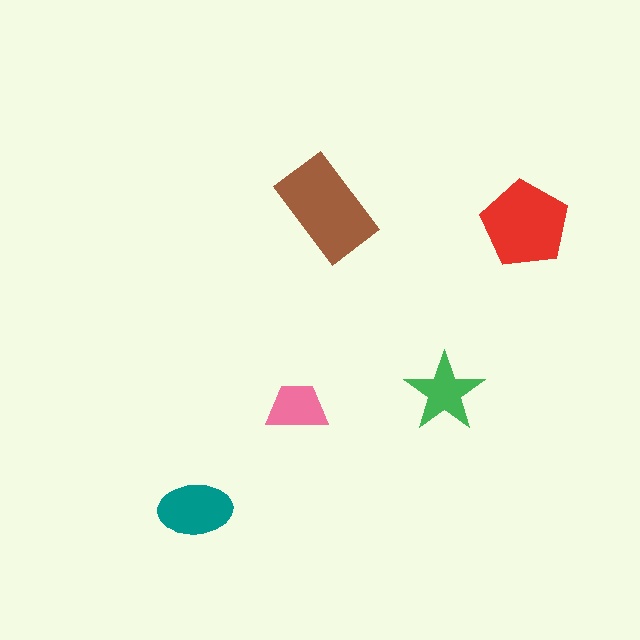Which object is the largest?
The brown rectangle.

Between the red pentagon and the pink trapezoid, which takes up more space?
The red pentagon.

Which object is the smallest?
The pink trapezoid.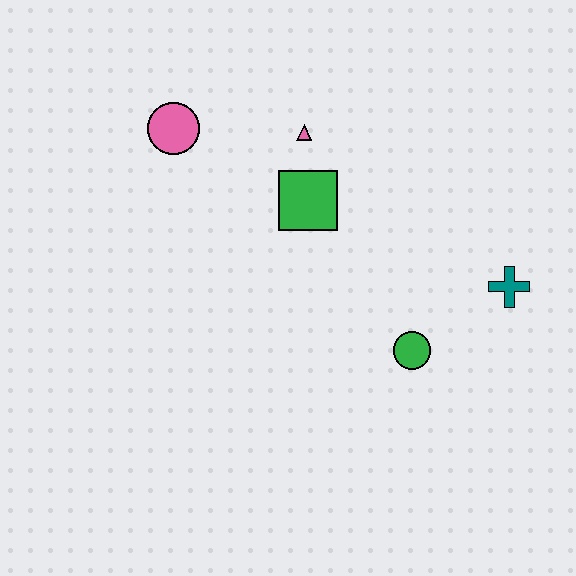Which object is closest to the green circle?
The teal cross is closest to the green circle.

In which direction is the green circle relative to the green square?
The green circle is below the green square.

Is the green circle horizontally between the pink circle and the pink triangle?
No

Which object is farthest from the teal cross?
The pink circle is farthest from the teal cross.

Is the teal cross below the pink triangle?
Yes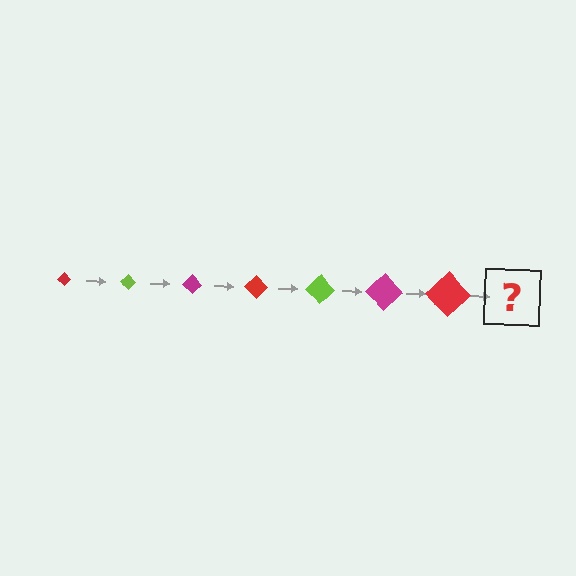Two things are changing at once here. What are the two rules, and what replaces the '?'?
The two rules are that the diamond grows larger each step and the color cycles through red, lime, and magenta. The '?' should be a lime diamond, larger than the previous one.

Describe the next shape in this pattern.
It should be a lime diamond, larger than the previous one.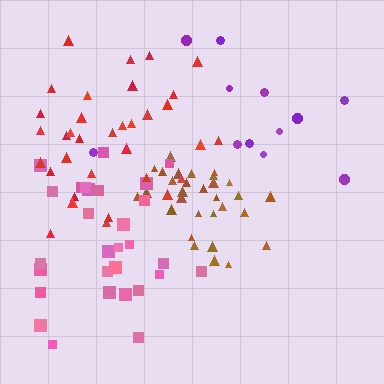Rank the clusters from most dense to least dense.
brown, red, pink, purple.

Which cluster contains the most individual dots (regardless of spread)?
Red (34).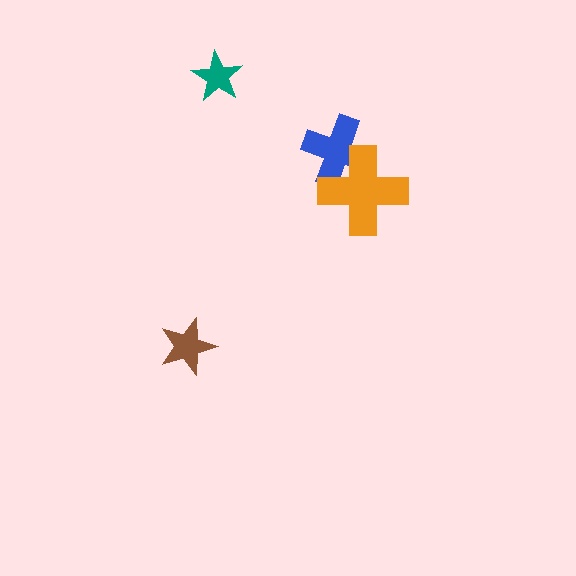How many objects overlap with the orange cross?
1 object overlaps with the orange cross.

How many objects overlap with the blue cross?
1 object overlaps with the blue cross.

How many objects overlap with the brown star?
0 objects overlap with the brown star.